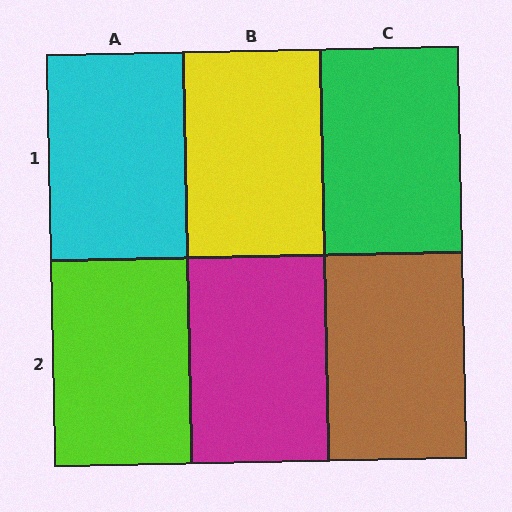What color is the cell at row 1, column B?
Yellow.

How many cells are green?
1 cell is green.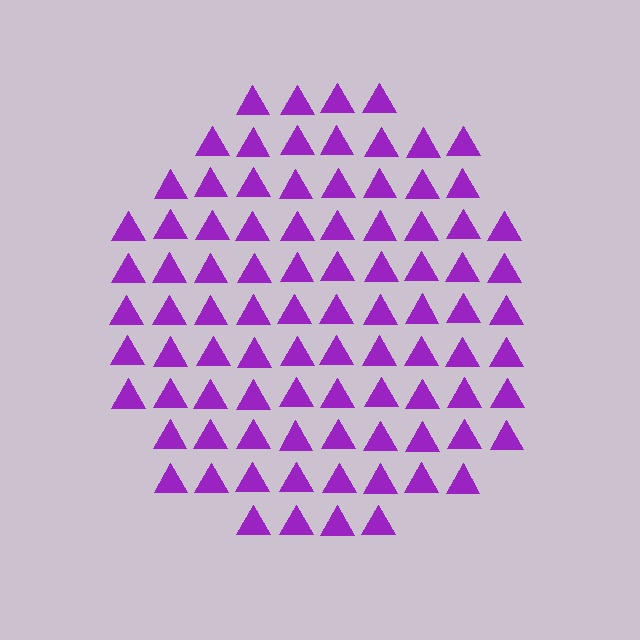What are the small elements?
The small elements are triangles.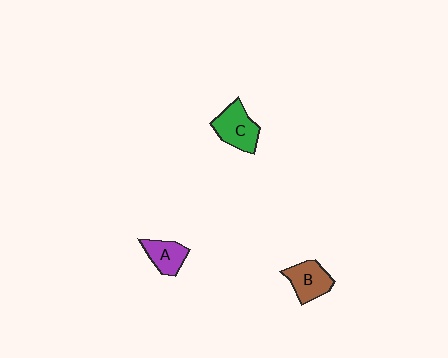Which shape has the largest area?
Shape C (green).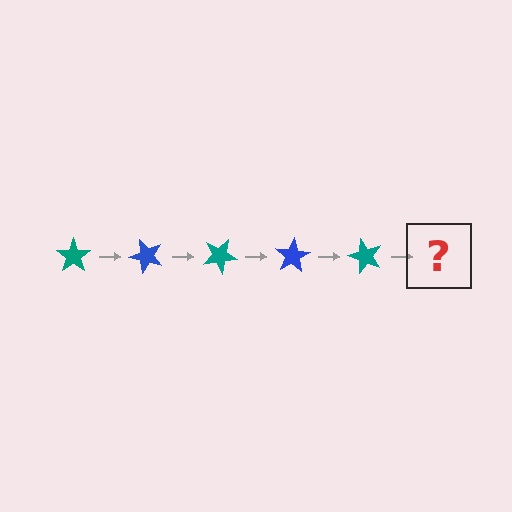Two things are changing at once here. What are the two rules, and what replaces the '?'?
The two rules are that it rotates 50 degrees each step and the color cycles through teal and blue. The '?' should be a blue star, rotated 250 degrees from the start.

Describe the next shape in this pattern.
It should be a blue star, rotated 250 degrees from the start.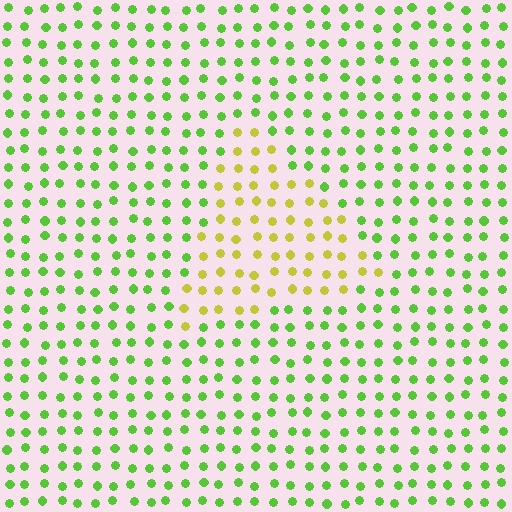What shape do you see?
I see a triangle.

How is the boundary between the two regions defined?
The boundary is defined purely by a slight shift in hue (about 44 degrees). Spacing, size, and orientation are identical on both sides.